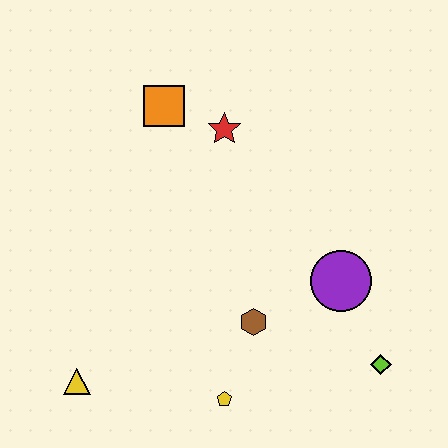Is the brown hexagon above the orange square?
No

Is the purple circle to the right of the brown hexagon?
Yes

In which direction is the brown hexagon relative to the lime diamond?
The brown hexagon is to the left of the lime diamond.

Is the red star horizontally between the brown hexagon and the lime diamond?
No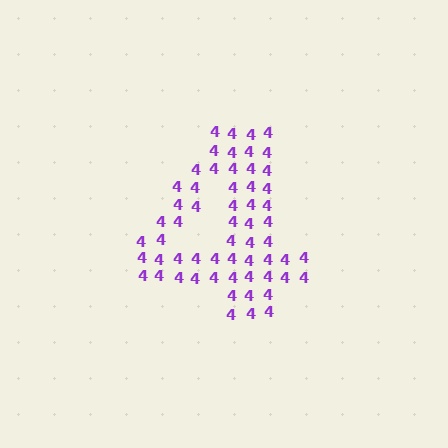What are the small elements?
The small elements are digit 4's.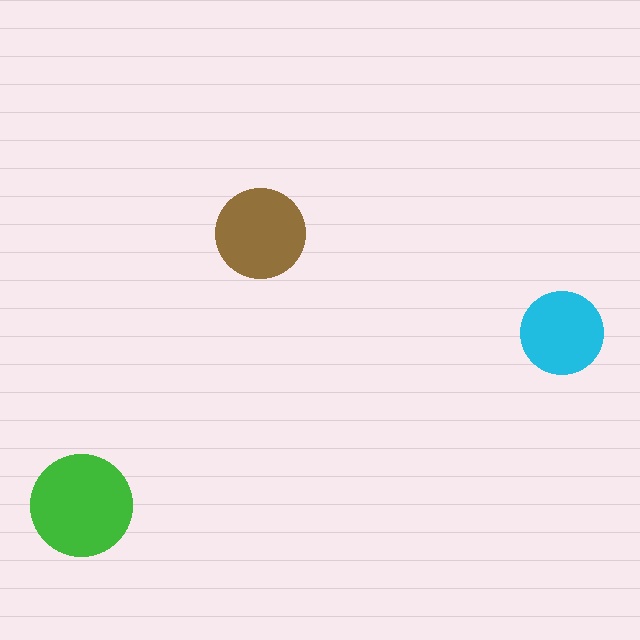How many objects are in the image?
There are 3 objects in the image.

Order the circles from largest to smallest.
the green one, the brown one, the cyan one.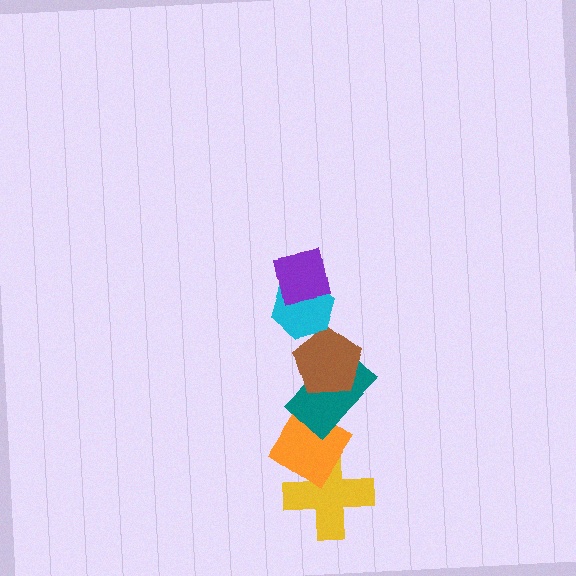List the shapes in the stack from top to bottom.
From top to bottom: the purple square, the cyan hexagon, the brown pentagon, the teal rectangle, the orange diamond, the yellow cross.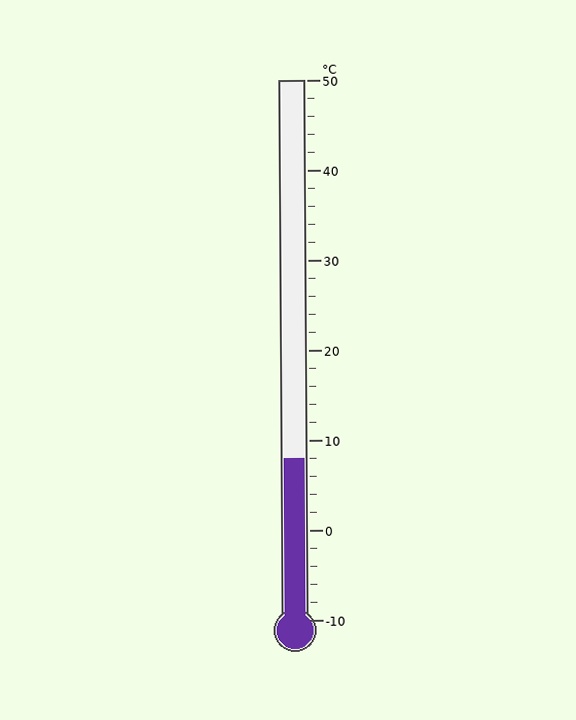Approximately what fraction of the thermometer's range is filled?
The thermometer is filled to approximately 30% of its range.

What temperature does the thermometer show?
The thermometer shows approximately 8°C.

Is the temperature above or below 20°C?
The temperature is below 20°C.